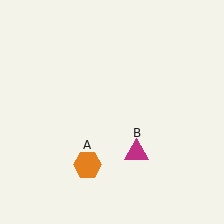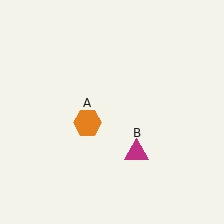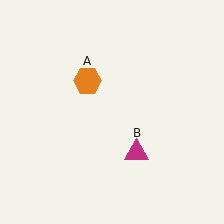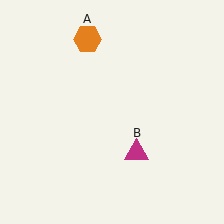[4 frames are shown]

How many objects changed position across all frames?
1 object changed position: orange hexagon (object A).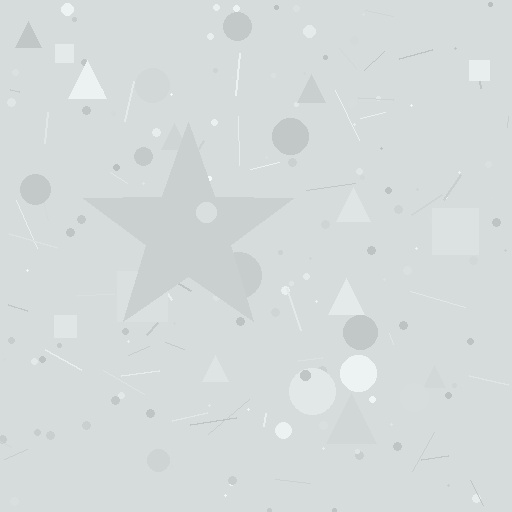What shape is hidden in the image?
A star is hidden in the image.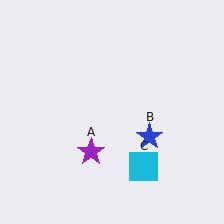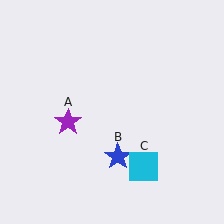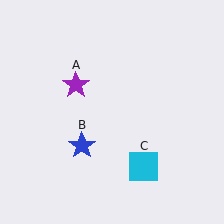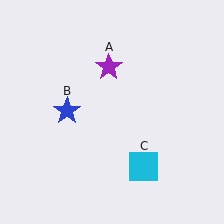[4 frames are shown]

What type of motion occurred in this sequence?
The purple star (object A), blue star (object B) rotated clockwise around the center of the scene.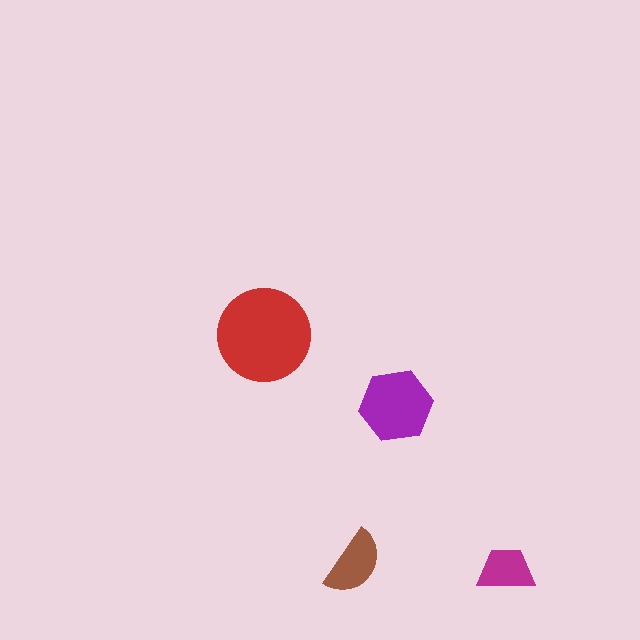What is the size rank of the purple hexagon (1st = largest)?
2nd.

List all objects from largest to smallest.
The red circle, the purple hexagon, the brown semicircle, the magenta trapezoid.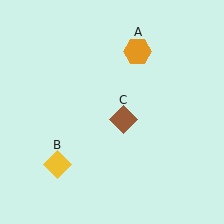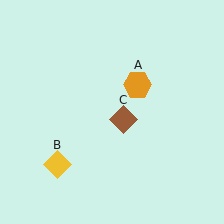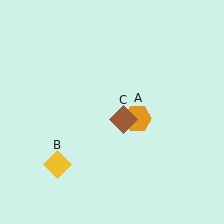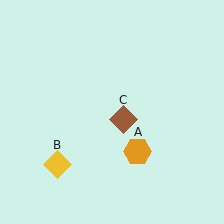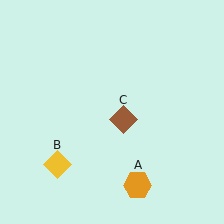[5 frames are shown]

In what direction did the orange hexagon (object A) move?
The orange hexagon (object A) moved down.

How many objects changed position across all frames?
1 object changed position: orange hexagon (object A).